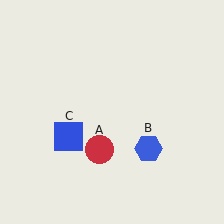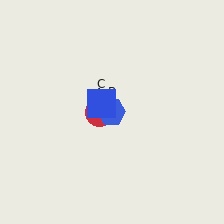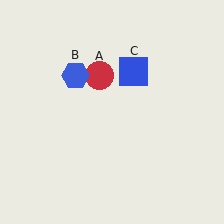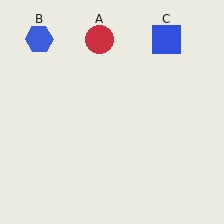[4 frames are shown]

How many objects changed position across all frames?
3 objects changed position: red circle (object A), blue hexagon (object B), blue square (object C).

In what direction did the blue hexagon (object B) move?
The blue hexagon (object B) moved up and to the left.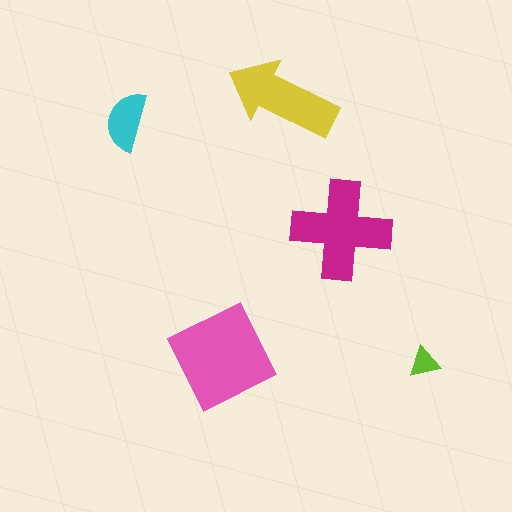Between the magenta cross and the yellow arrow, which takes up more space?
The magenta cross.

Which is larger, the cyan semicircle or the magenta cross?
The magenta cross.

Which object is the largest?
The pink diamond.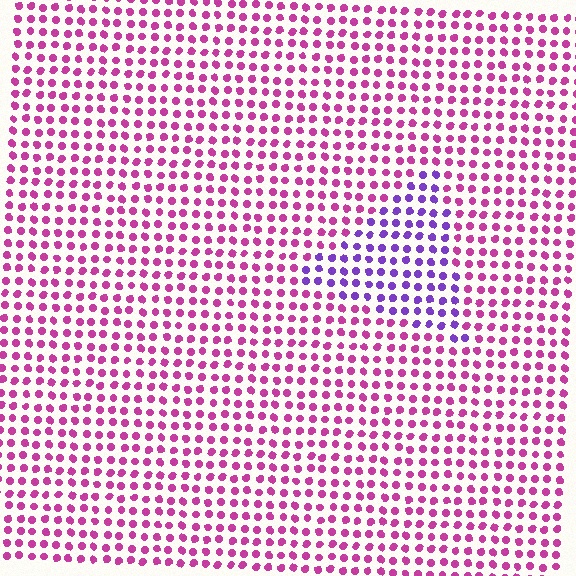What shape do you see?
I see a triangle.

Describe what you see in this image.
The image is filled with small magenta elements in a uniform arrangement. A triangle-shaped region is visible where the elements are tinted to a slightly different hue, forming a subtle color boundary.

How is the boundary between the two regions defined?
The boundary is defined purely by a slight shift in hue (about 48 degrees). Spacing, size, and orientation are identical on both sides.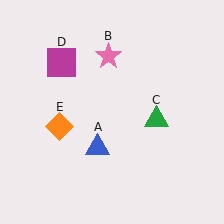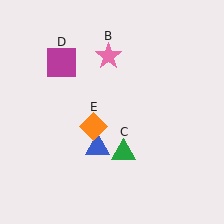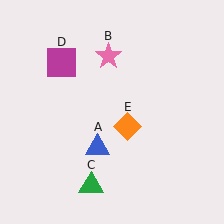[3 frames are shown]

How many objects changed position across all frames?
2 objects changed position: green triangle (object C), orange diamond (object E).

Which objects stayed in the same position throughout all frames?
Blue triangle (object A) and pink star (object B) and magenta square (object D) remained stationary.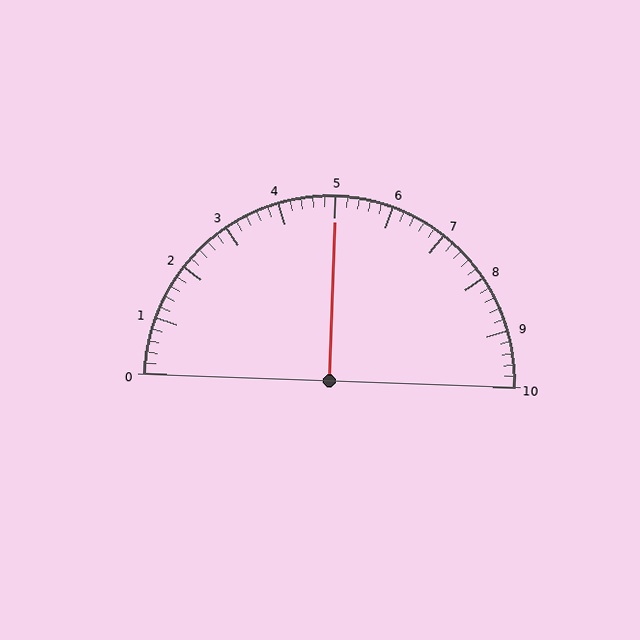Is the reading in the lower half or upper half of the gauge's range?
The reading is in the upper half of the range (0 to 10).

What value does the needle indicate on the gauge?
The needle indicates approximately 5.0.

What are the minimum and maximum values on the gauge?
The gauge ranges from 0 to 10.